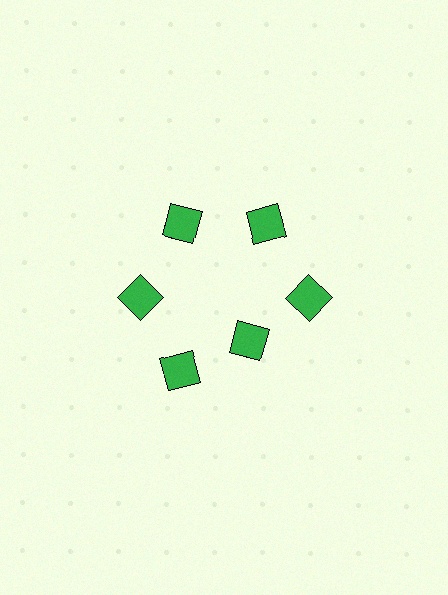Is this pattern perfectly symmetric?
No. The 6 green diamonds are arranged in a ring, but one element near the 5 o'clock position is pulled inward toward the center, breaking the 6-fold rotational symmetry.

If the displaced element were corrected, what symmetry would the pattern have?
It would have 6-fold rotational symmetry — the pattern would map onto itself every 60 degrees.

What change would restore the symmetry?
The symmetry would be restored by moving it outward, back onto the ring so that all 6 diamonds sit at equal angles and equal distance from the center.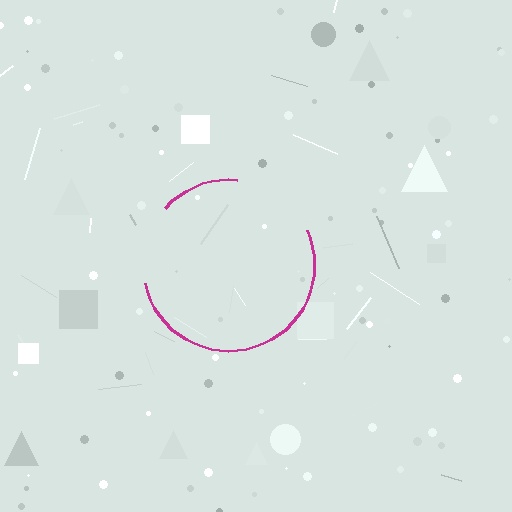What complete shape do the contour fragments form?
The contour fragments form a circle.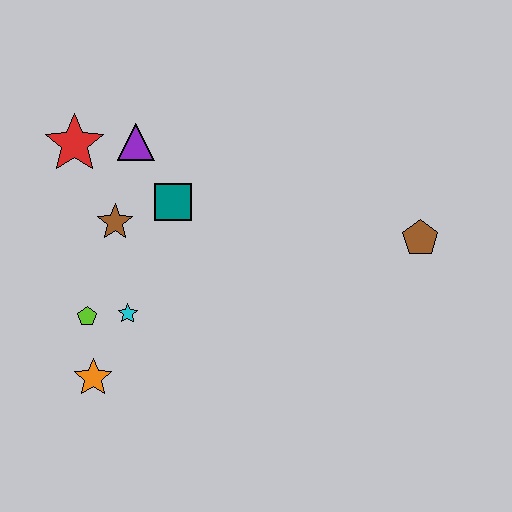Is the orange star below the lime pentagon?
Yes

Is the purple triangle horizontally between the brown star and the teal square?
Yes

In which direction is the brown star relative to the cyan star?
The brown star is above the cyan star.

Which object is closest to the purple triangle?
The red star is closest to the purple triangle.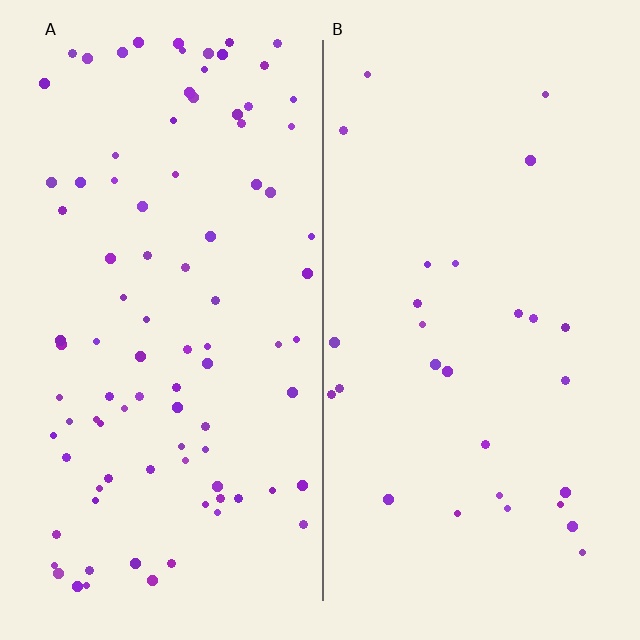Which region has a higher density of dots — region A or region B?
A (the left).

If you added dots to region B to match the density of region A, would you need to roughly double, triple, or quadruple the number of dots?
Approximately triple.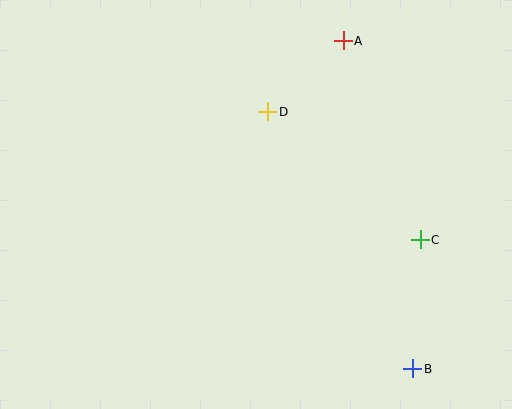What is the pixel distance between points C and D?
The distance between C and D is 199 pixels.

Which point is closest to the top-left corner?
Point D is closest to the top-left corner.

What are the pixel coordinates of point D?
Point D is at (268, 112).